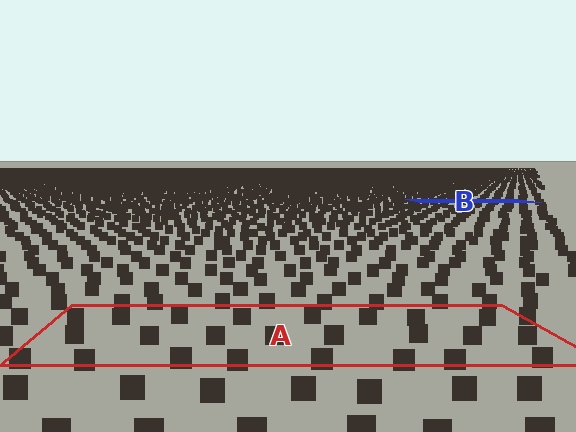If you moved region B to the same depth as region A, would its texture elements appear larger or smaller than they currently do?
They would appear larger. At a closer depth, the same texture elements are projected at a bigger on-screen size.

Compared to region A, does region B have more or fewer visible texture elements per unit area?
Region B has more texture elements per unit area — they are packed more densely because it is farther away.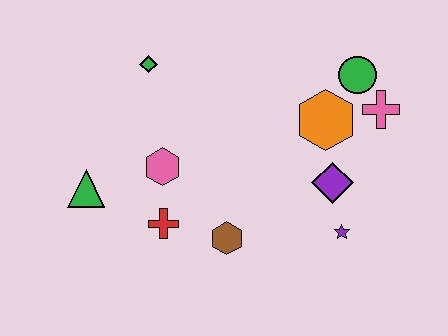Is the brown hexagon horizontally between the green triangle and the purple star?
Yes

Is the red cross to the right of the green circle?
No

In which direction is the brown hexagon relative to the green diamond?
The brown hexagon is below the green diamond.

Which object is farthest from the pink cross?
The green triangle is farthest from the pink cross.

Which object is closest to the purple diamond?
The purple star is closest to the purple diamond.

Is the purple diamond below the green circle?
Yes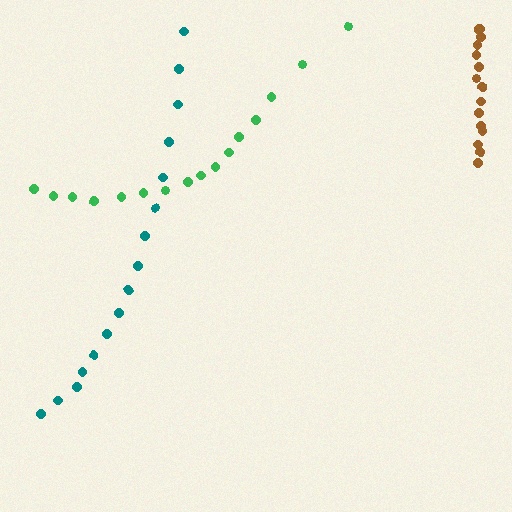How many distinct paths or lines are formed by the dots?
There are 3 distinct paths.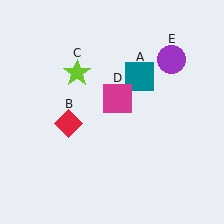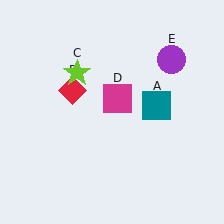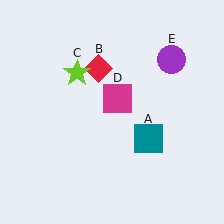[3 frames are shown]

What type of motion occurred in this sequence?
The teal square (object A), red diamond (object B) rotated clockwise around the center of the scene.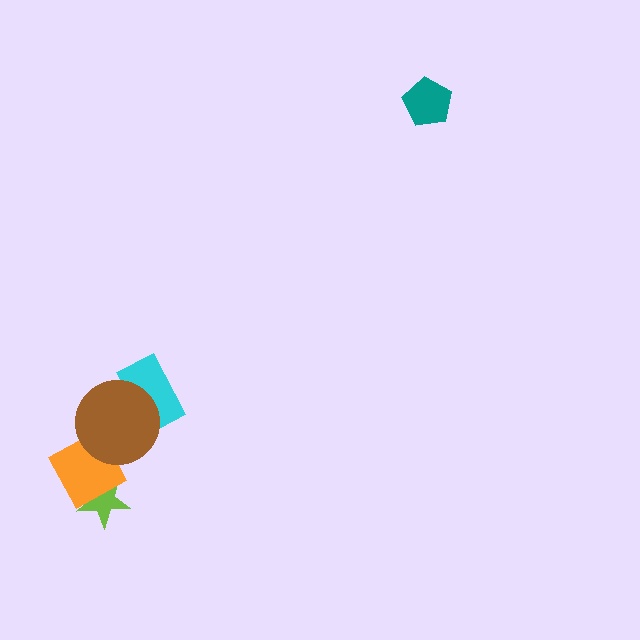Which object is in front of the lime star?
The orange diamond is in front of the lime star.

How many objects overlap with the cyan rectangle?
1 object overlaps with the cyan rectangle.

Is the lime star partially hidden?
Yes, it is partially covered by another shape.